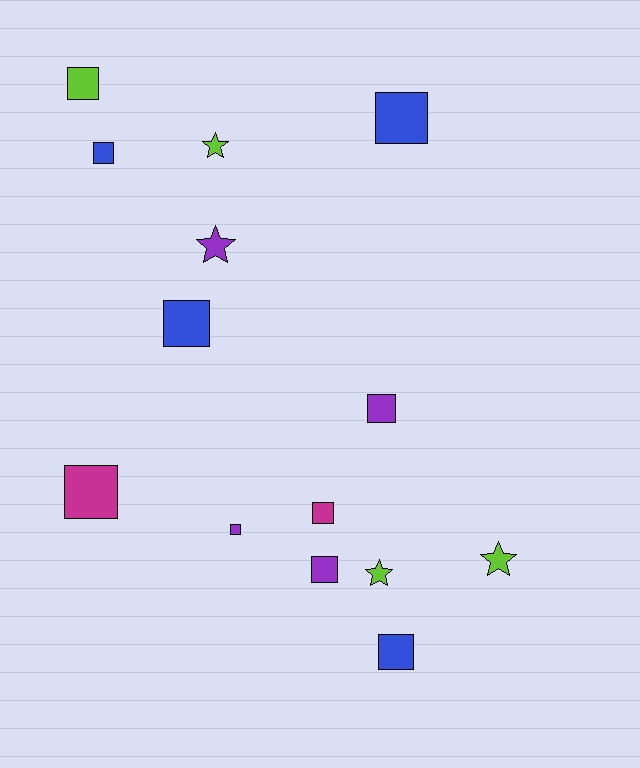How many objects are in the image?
There are 14 objects.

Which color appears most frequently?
Purple, with 4 objects.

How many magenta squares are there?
There are 2 magenta squares.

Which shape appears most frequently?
Square, with 10 objects.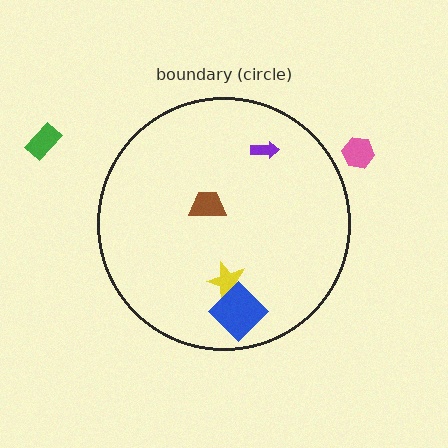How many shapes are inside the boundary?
4 inside, 2 outside.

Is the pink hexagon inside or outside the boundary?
Outside.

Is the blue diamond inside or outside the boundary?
Inside.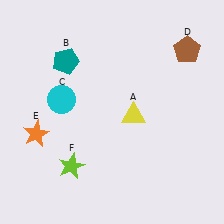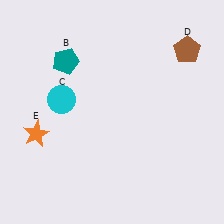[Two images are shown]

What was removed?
The lime star (F), the yellow triangle (A) were removed in Image 2.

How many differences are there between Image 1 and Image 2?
There are 2 differences between the two images.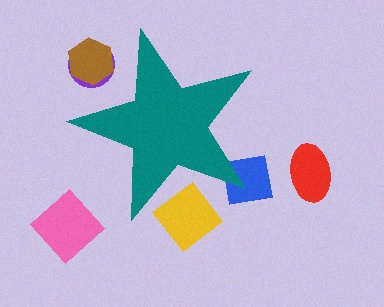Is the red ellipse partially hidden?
No, the red ellipse is fully visible.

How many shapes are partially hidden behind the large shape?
4 shapes are partially hidden.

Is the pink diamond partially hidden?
No, the pink diamond is fully visible.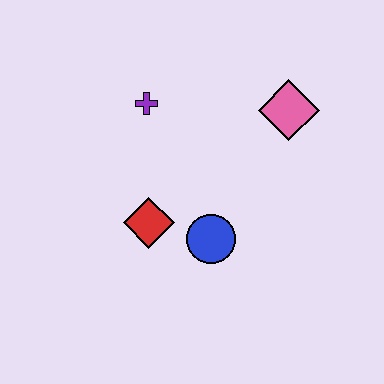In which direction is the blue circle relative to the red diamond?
The blue circle is to the right of the red diamond.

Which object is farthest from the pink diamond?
The red diamond is farthest from the pink diamond.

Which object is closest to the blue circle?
The red diamond is closest to the blue circle.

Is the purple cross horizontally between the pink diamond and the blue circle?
No